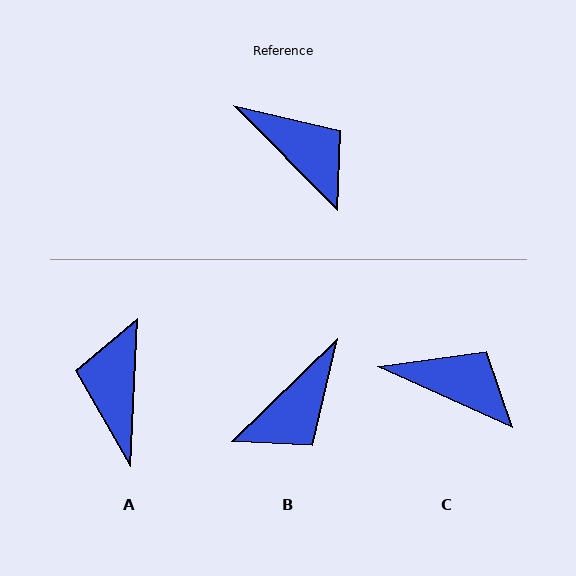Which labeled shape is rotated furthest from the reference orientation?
A, about 132 degrees away.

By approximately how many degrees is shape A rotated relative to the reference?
Approximately 132 degrees counter-clockwise.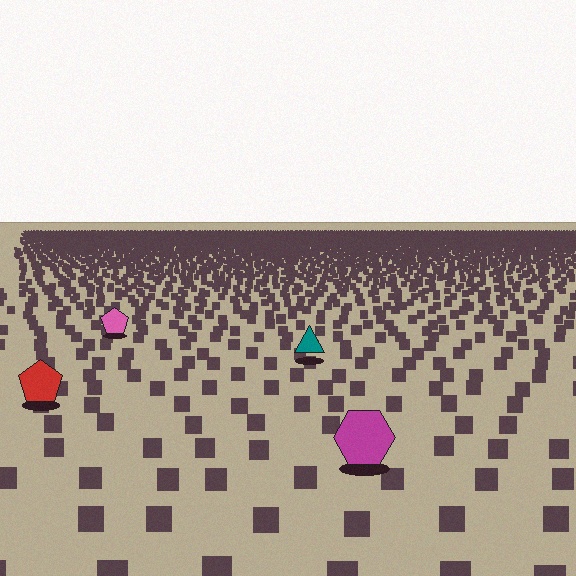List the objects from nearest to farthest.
From nearest to farthest: the magenta hexagon, the red pentagon, the teal triangle, the pink pentagon.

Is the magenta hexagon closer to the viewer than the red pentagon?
Yes. The magenta hexagon is closer — you can tell from the texture gradient: the ground texture is coarser near it.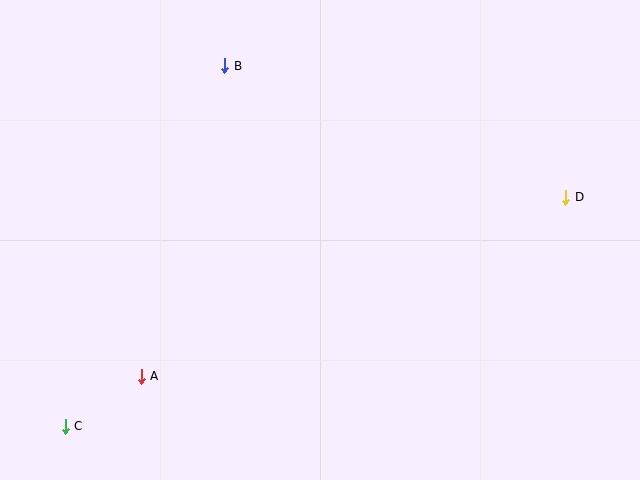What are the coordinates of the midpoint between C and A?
The midpoint between C and A is at (103, 401).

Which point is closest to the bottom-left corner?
Point C is closest to the bottom-left corner.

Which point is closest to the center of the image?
Point B at (225, 66) is closest to the center.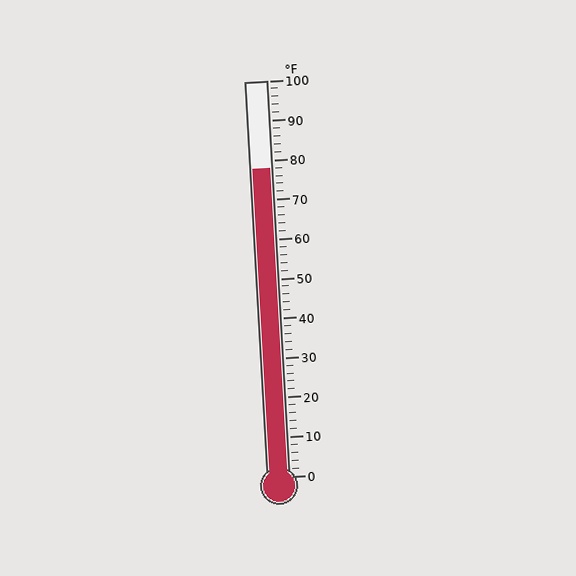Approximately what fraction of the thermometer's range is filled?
The thermometer is filled to approximately 80% of its range.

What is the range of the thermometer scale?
The thermometer scale ranges from 0°F to 100°F.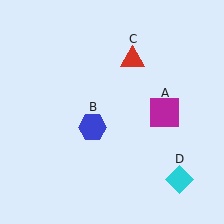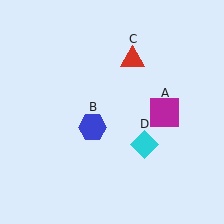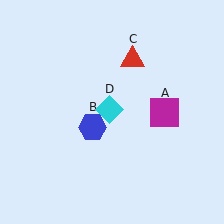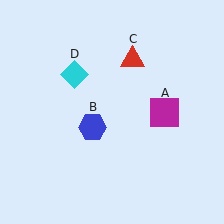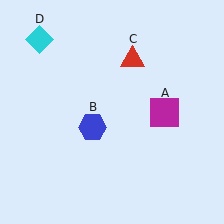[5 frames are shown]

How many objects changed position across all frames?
1 object changed position: cyan diamond (object D).